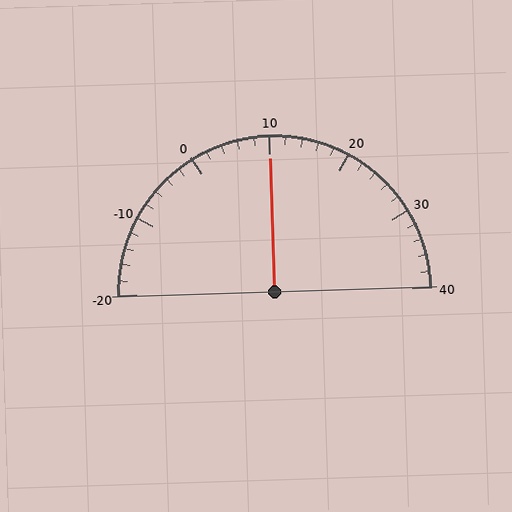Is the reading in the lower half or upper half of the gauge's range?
The reading is in the upper half of the range (-20 to 40).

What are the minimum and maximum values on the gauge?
The gauge ranges from -20 to 40.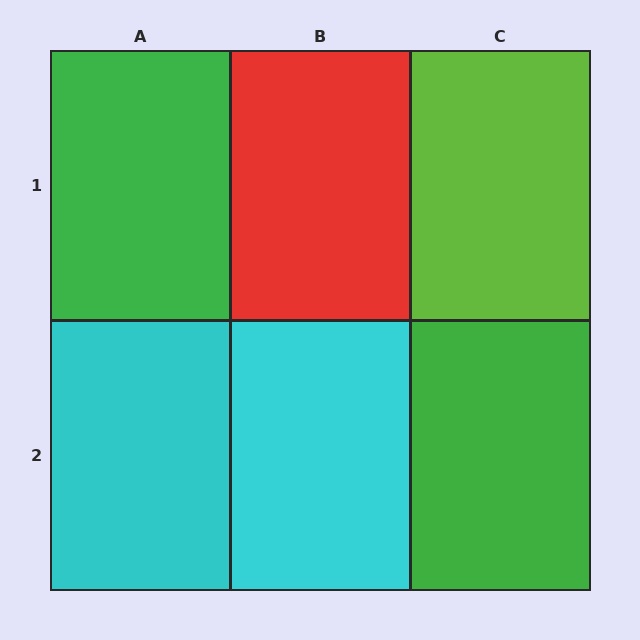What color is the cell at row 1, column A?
Green.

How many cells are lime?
1 cell is lime.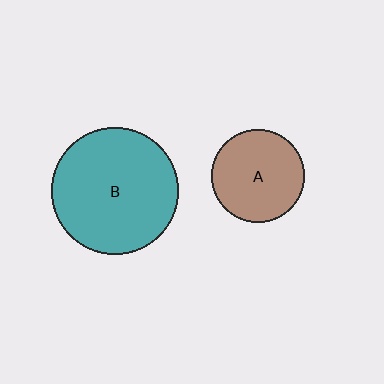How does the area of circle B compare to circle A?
Approximately 1.9 times.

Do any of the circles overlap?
No, none of the circles overlap.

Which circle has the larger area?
Circle B (teal).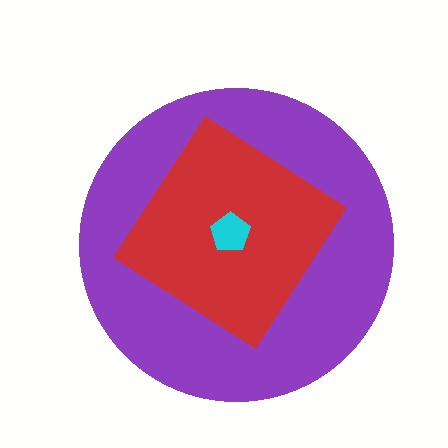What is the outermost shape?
The purple circle.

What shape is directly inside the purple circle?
The red diamond.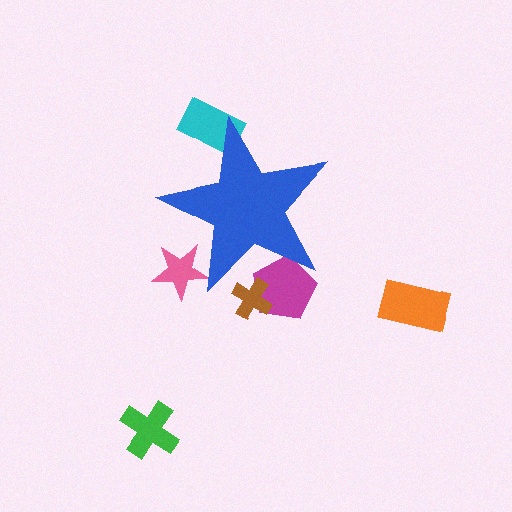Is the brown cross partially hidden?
Yes, the brown cross is partially hidden behind the blue star.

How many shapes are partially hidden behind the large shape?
4 shapes are partially hidden.